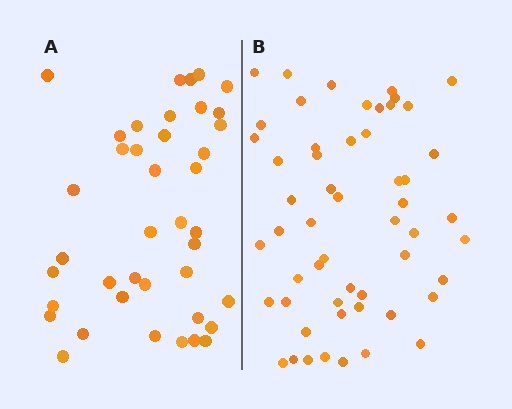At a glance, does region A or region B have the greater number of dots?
Region B (the right region) has more dots.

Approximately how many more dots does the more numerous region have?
Region B has approximately 15 more dots than region A.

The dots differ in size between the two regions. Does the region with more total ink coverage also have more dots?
No. Region A has more total ink coverage because its dots are larger, but region B actually contains more individual dots. Total area can be misleading — the number of items is what matters here.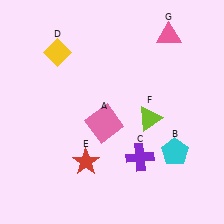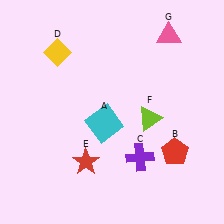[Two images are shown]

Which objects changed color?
A changed from pink to cyan. B changed from cyan to red.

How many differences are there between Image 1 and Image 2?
There are 2 differences between the two images.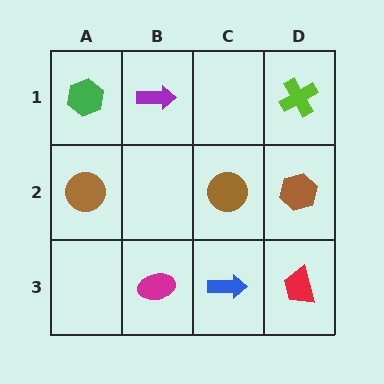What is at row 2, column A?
A brown circle.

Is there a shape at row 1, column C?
No, that cell is empty.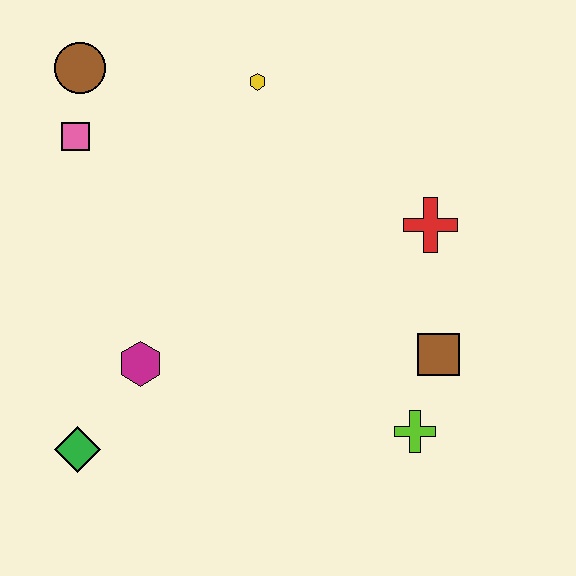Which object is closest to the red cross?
The brown square is closest to the red cross.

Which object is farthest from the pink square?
The lime cross is farthest from the pink square.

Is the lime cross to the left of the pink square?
No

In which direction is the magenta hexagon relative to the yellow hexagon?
The magenta hexagon is below the yellow hexagon.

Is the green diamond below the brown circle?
Yes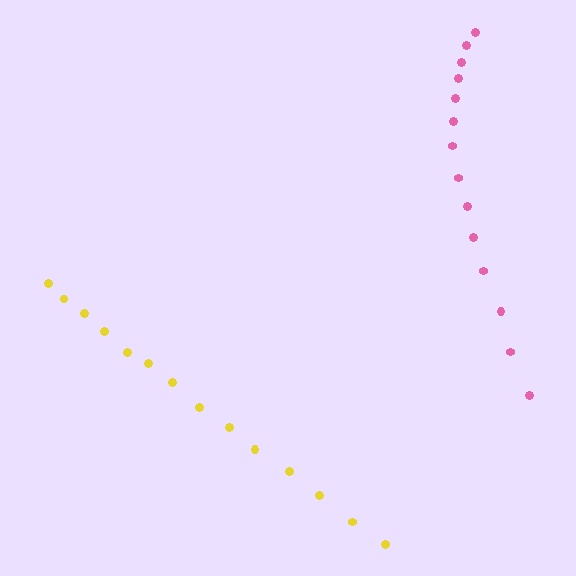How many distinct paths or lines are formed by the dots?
There are 2 distinct paths.